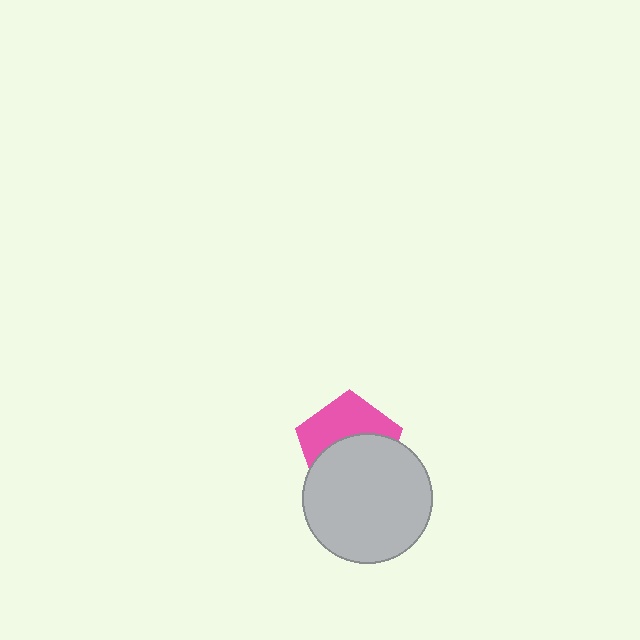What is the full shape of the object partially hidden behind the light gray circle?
The partially hidden object is a pink pentagon.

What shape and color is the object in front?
The object in front is a light gray circle.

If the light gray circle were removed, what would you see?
You would see the complete pink pentagon.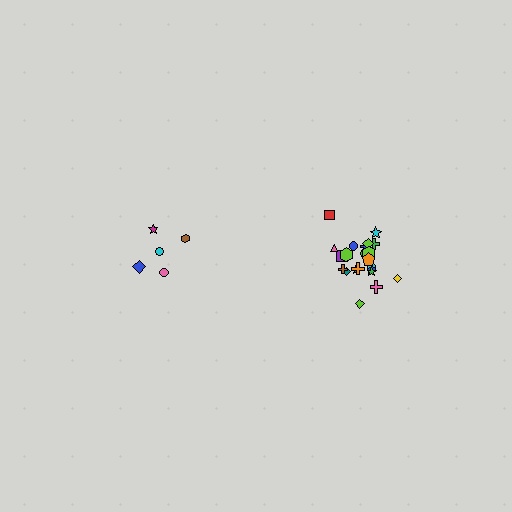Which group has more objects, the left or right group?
The right group.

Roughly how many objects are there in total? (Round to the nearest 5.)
Roughly 25 objects in total.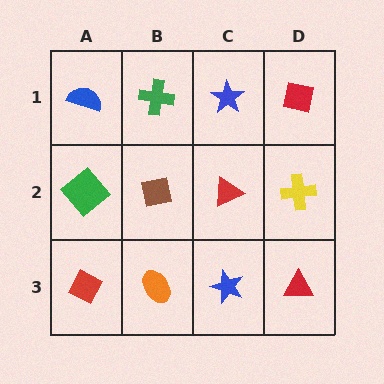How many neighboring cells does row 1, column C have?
3.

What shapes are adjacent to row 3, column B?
A brown square (row 2, column B), a red diamond (row 3, column A), a blue star (row 3, column C).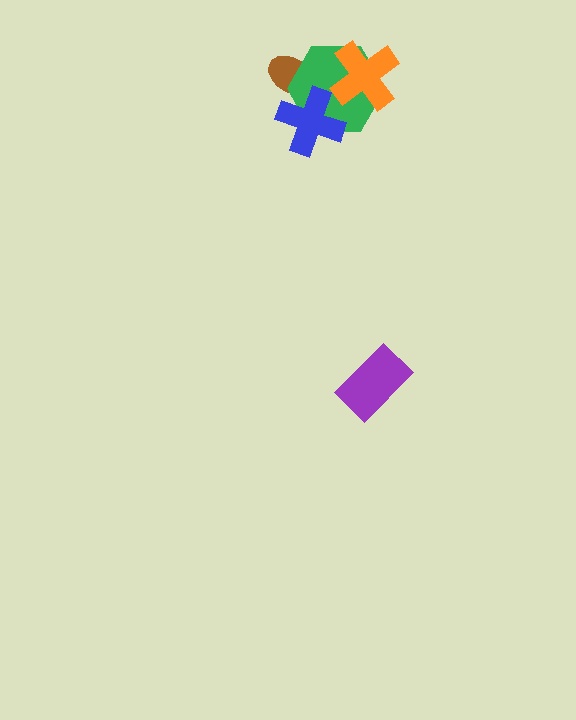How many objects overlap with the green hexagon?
3 objects overlap with the green hexagon.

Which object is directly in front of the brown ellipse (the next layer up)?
The green hexagon is directly in front of the brown ellipse.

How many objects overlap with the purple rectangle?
0 objects overlap with the purple rectangle.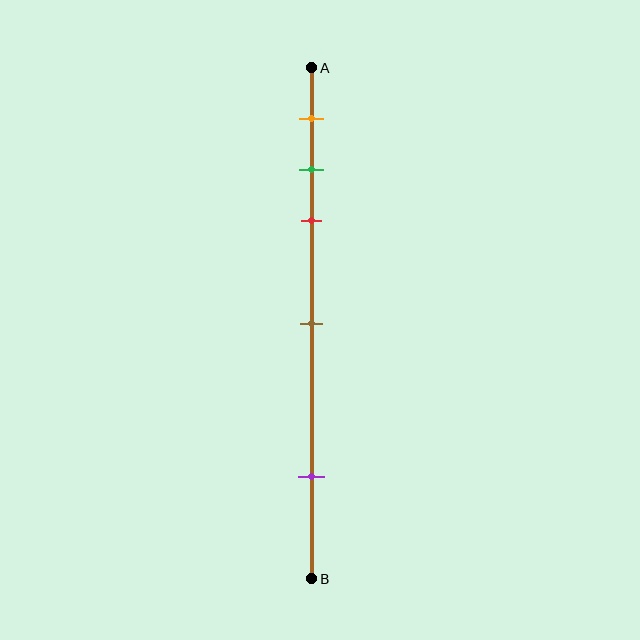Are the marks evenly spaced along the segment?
No, the marks are not evenly spaced.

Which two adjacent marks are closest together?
The green and red marks are the closest adjacent pair.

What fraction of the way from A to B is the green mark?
The green mark is approximately 20% (0.2) of the way from A to B.